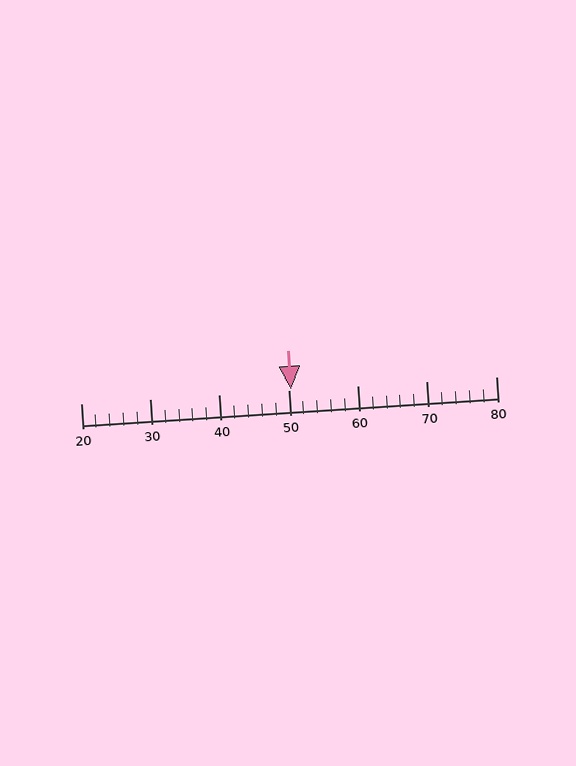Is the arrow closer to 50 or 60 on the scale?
The arrow is closer to 50.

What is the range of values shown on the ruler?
The ruler shows values from 20 to 80.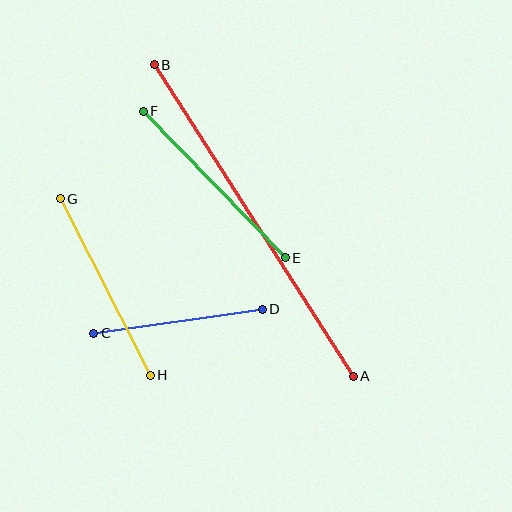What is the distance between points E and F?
The distance is approximately 204 pixels.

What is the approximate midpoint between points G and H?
The midpoint is at approximately (105, 287) pixels.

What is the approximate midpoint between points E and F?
The midpoint is at approximately (214, 184) pixels.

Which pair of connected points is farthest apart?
Points A and B are farthest apart.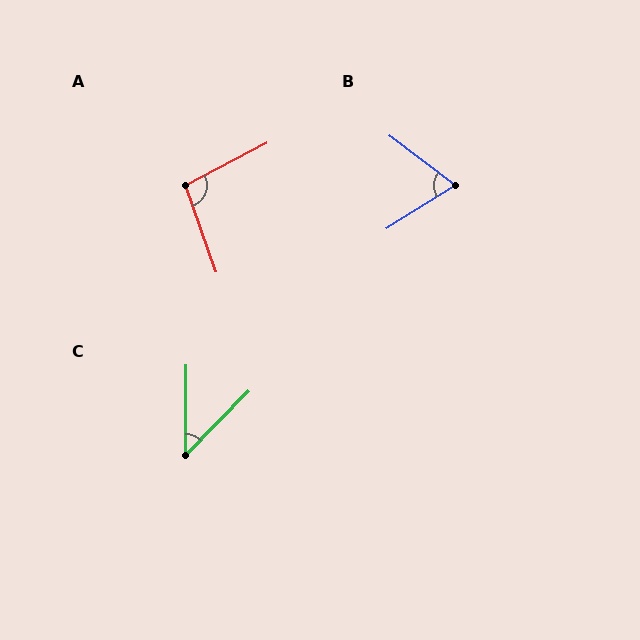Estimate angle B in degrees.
Approximately 69 degrees.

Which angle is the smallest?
C, at approximately 44 degrees.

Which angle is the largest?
A, at approximately 98 degrees.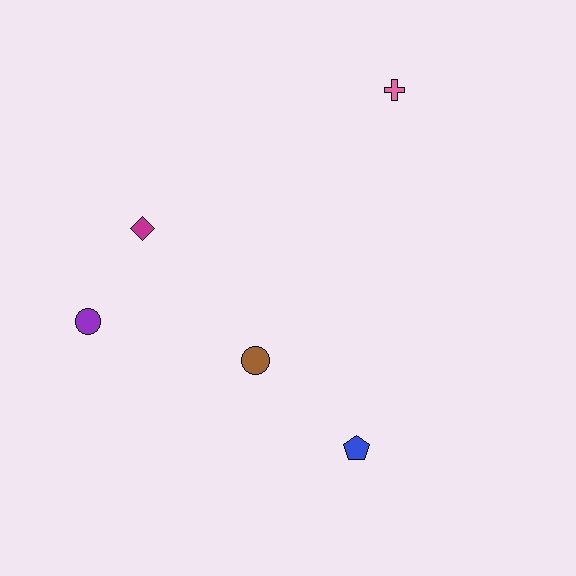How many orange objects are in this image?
There are no orange objects.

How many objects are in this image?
There are 5 objects.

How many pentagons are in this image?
There is 1 pentagon.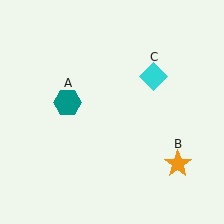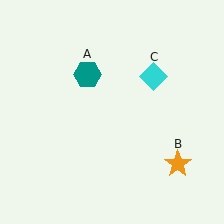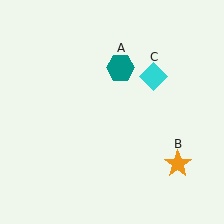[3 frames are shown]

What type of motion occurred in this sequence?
The teal hexagon (object A) rotated clockwise around the center of the scene.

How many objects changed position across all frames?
1 object changed position: teal hexagon (object A).